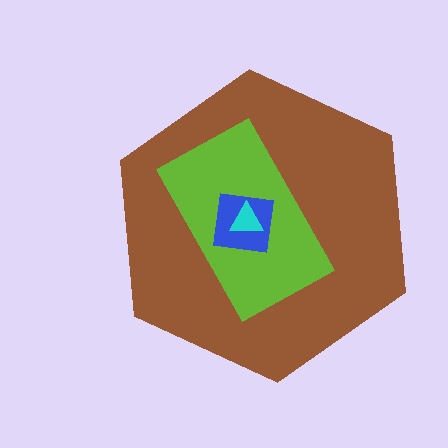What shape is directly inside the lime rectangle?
The blue square.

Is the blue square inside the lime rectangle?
Yes.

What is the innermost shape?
The cyan triangle.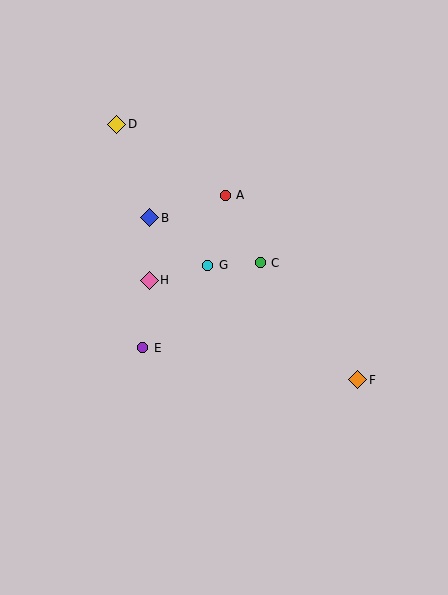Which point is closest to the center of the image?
Point G at (208, 265) is closest to the center.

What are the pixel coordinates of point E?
Point E is at (143, 348).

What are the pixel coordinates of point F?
Point F is at (358, 380).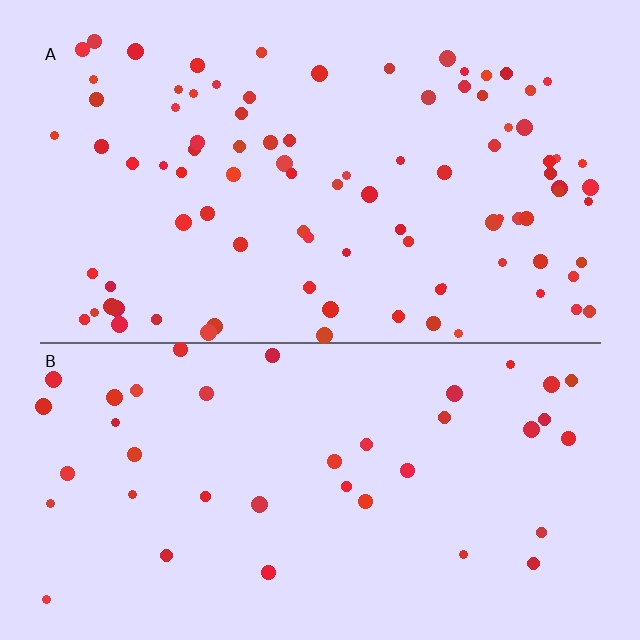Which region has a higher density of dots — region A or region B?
A (the top).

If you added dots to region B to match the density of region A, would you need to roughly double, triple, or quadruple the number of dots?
Approximately double.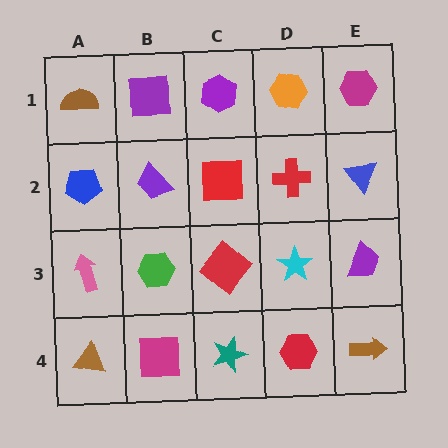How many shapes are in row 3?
5 shapes.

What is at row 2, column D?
A red cross.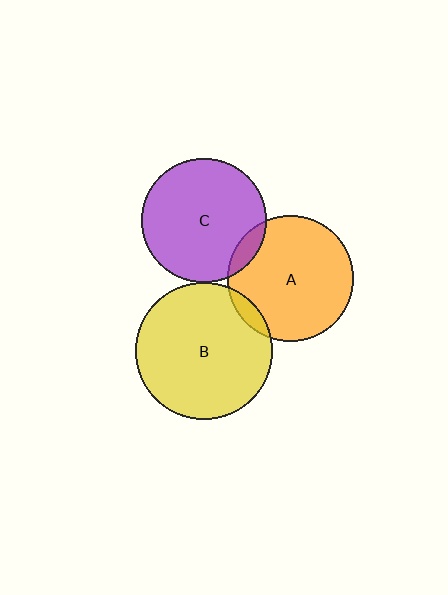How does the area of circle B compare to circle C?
Approximately 1.2 times.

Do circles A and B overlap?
Yes.